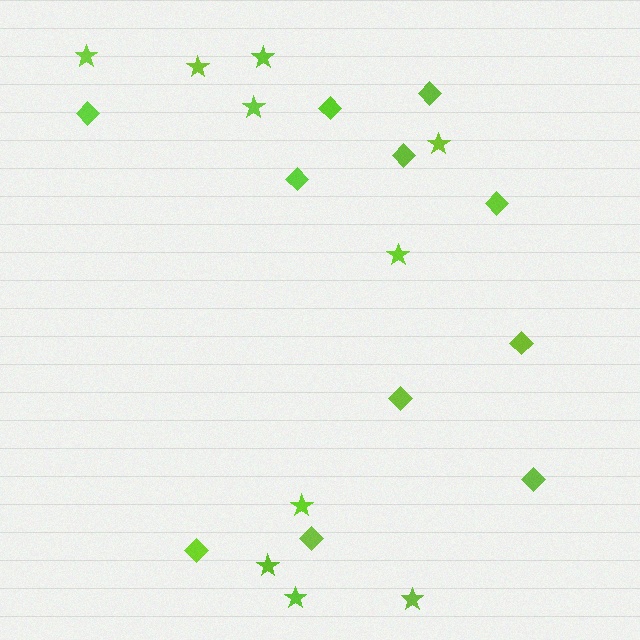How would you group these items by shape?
There are 2 groups: one group of diamonds (11) and one group of stars (10).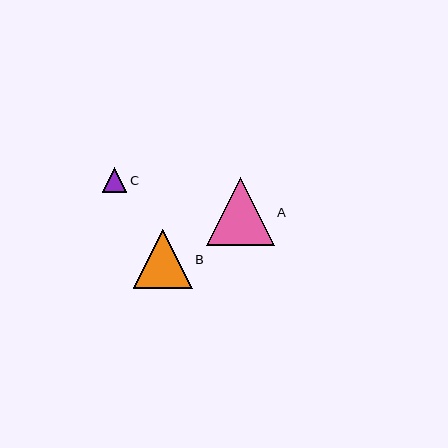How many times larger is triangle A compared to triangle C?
Triangle A is approximately 2.7 times the size of triangle C.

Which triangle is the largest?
Triangle A is the largest with a size of approximately 67 pixels.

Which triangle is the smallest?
Triangle C is the smallest with a size of approximately 25 pixels.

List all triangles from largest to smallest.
From largest to smallest: A, B, C.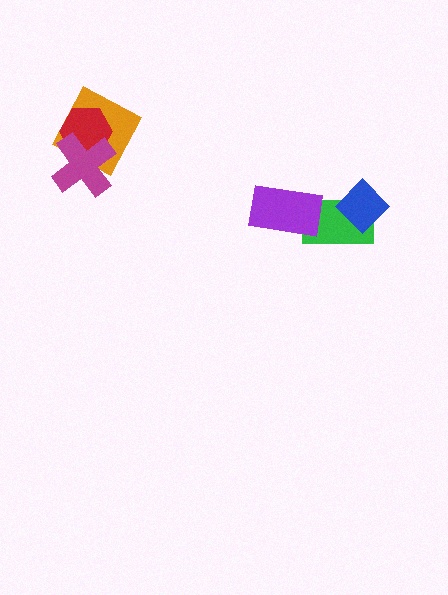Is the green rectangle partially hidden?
Yes, it is partially covered by another shape.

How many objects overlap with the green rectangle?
2 objects overlap with the green rectangle.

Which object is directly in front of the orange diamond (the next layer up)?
The red hexagon is directly in front of the orange diamond.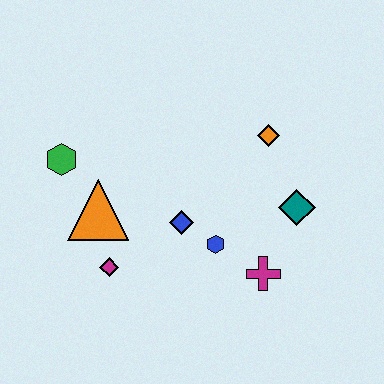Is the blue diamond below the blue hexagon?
No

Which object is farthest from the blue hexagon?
The green hexagon is farthest from the blue hexagon.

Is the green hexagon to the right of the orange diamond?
No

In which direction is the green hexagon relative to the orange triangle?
The green hexagon is above the orange triangle.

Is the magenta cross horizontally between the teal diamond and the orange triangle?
Yes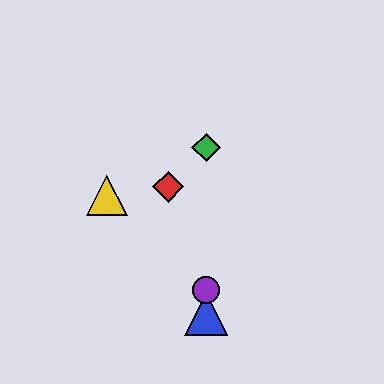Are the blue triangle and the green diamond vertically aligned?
Yes, both are at x≈206.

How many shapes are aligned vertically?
3 shapes (the blue triangle, the green diamond, the purple circle) are aligned vertically.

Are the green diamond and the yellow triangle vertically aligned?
No, the green diamond is at x≈206 and the yellow triangle is at x≈107.